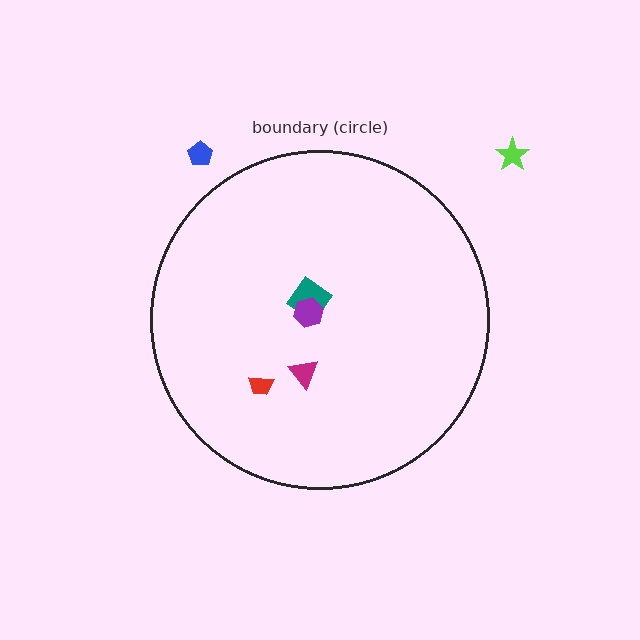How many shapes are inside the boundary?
4 inside, 2 outside.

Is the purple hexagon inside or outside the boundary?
Inside.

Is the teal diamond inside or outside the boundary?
Inside.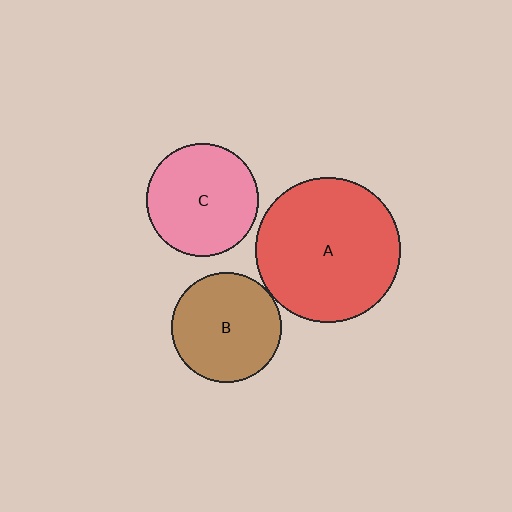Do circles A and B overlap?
Yes.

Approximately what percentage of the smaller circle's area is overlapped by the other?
Approximately 5%.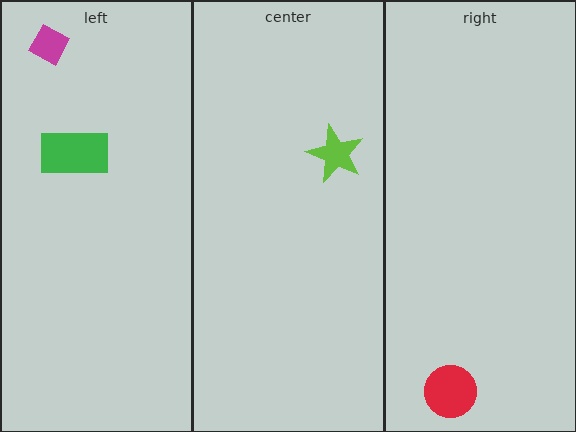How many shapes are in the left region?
2.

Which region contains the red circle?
The right region.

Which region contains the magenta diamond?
The left region.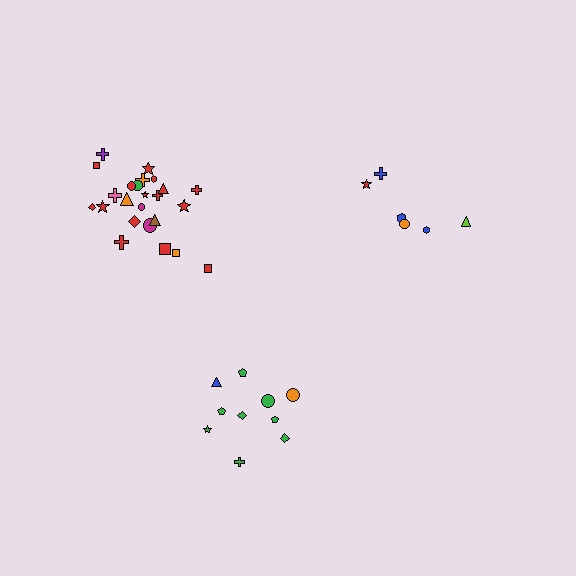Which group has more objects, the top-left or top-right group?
The top-left group.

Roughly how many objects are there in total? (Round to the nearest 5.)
Roughly 40 objects in total.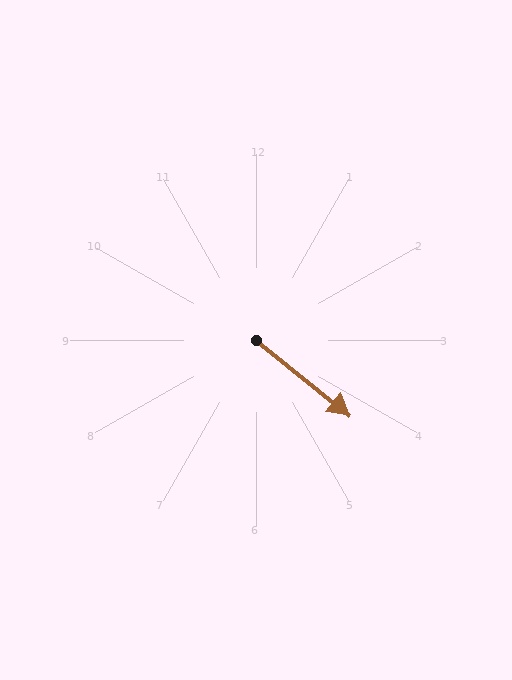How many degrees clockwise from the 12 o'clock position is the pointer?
Approximately 129 degrees.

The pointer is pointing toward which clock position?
Roughly 4 o'clock.